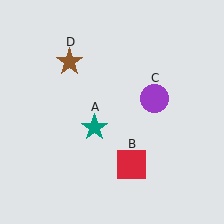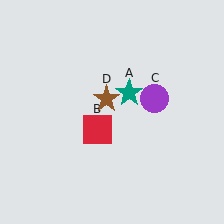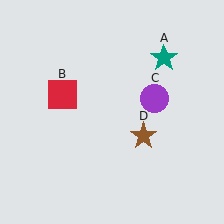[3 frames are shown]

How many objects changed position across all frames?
3 objects changed position: teal star (object A), red square (object B), brown star (object D).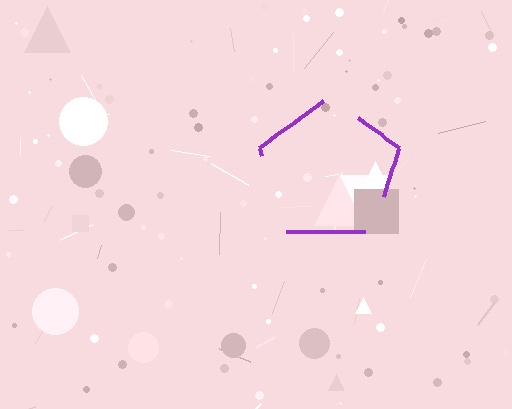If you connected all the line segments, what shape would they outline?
They would outline a pentagon.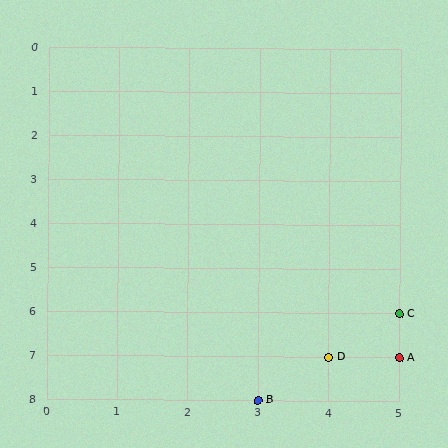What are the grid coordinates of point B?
Point B is at grid coordinates (3, 8).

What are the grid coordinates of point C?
Point C is at grid coordinates (5, 6).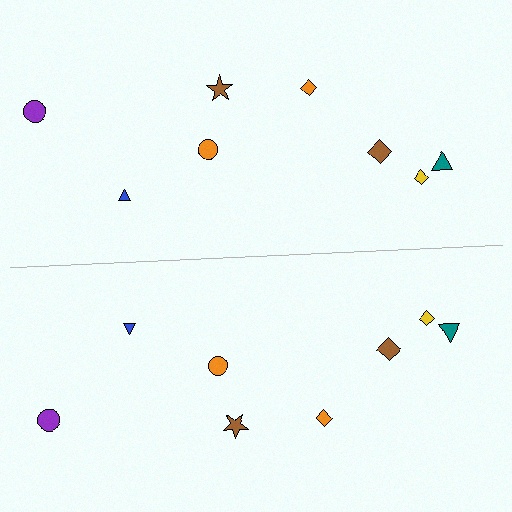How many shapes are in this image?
There are 16 shapes in this image.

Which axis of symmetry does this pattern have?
The pattern has a horizontal axis of symmetry running through the center of the image.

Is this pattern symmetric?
Yes, this pattern has bilateral (reflection) symmetry.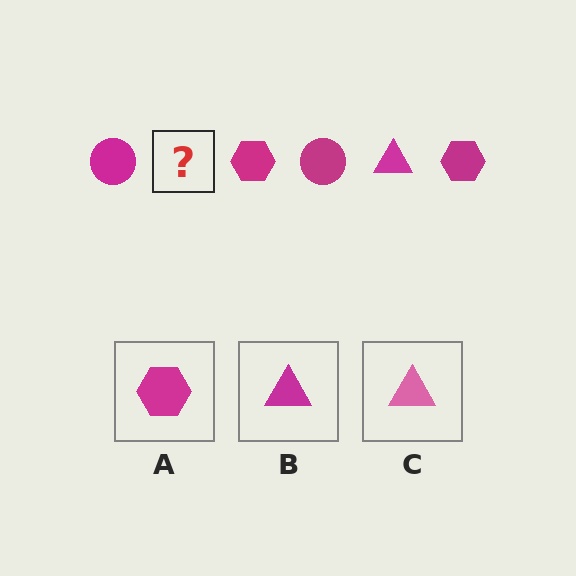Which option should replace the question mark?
Option B.